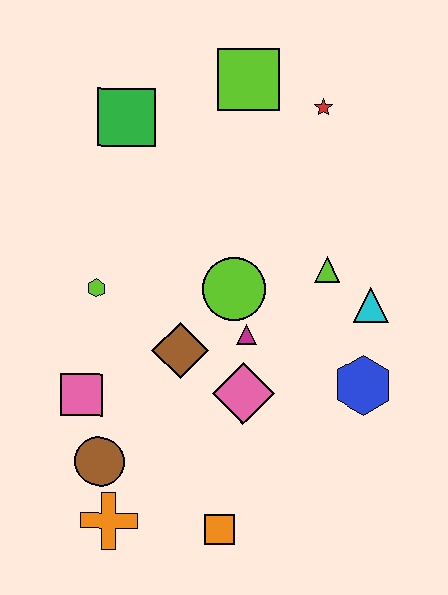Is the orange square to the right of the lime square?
No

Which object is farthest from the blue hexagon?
The green square is farthest from the blue hexagon.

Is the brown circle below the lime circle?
Yes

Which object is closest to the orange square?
The orange cross is closest to the orange square.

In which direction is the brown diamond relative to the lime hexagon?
The brown diamond is to the right of the lime hexagon.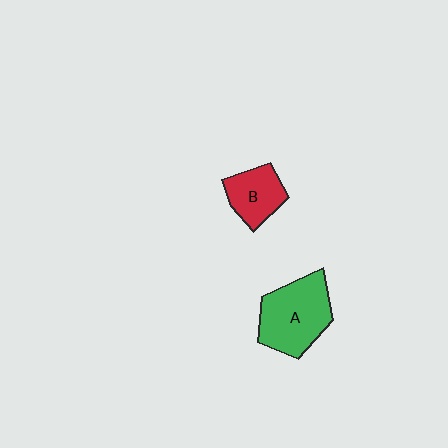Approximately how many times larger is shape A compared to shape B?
Approximately 1.7 times.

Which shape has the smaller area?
Shape B (red).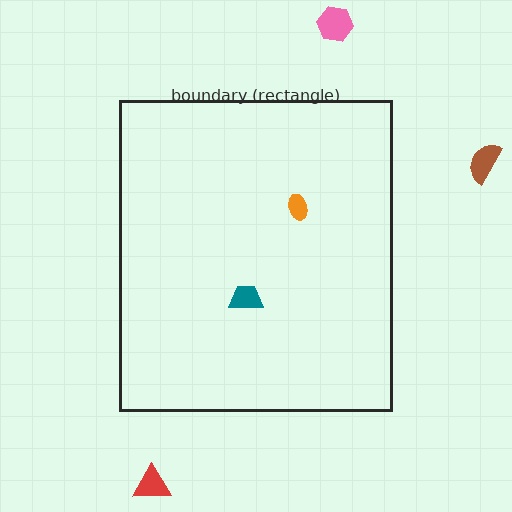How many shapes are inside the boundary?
2 inside, 3 outside.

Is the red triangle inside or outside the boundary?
Outside.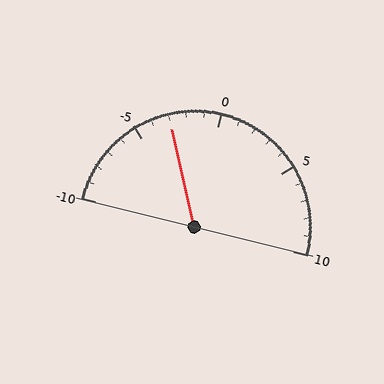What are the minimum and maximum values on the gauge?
The gauge ranges from -10 to 10.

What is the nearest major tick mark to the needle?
The nearest major tick mark is -5.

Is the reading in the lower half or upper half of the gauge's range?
The reading is in the lower half of the range (-10 to 10).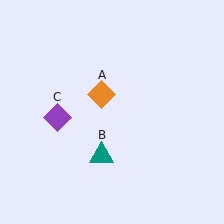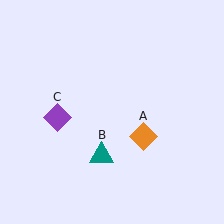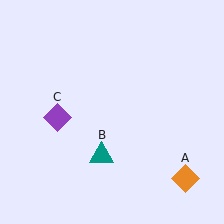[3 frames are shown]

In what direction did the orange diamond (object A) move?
The orange diamond (object A) moved down and to the right.